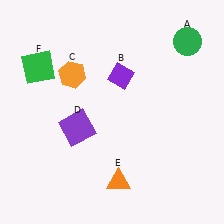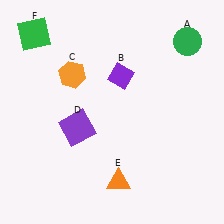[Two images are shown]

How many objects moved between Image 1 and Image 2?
1 object moved between the two images.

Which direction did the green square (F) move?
The green square (F) moved up.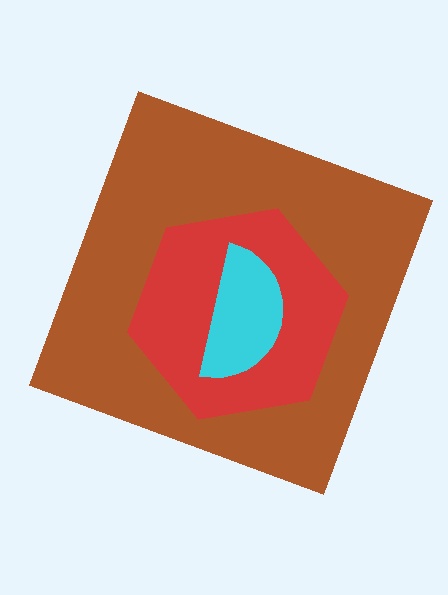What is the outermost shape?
The brown square.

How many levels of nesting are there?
3.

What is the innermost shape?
The cyan semicircle.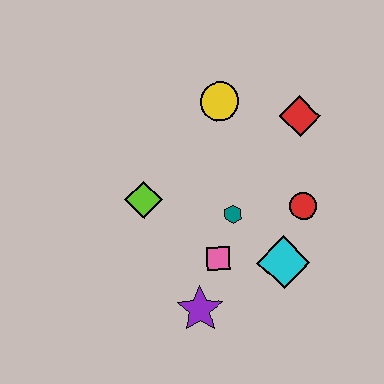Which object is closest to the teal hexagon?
The pink square is closest to the teal hexagon.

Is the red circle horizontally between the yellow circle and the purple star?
No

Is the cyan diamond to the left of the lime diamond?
No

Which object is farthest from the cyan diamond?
The yellow circle is farthest from the cyan diamond.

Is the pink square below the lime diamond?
Yes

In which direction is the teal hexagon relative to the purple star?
The teal hexagon is above the purple star.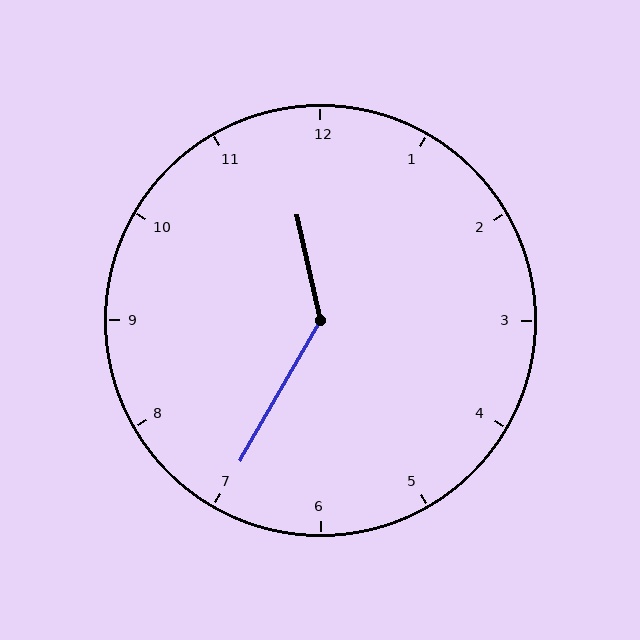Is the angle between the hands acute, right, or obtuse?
It is obtuse.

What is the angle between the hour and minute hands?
Approximately 138 degrees.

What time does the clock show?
11:35.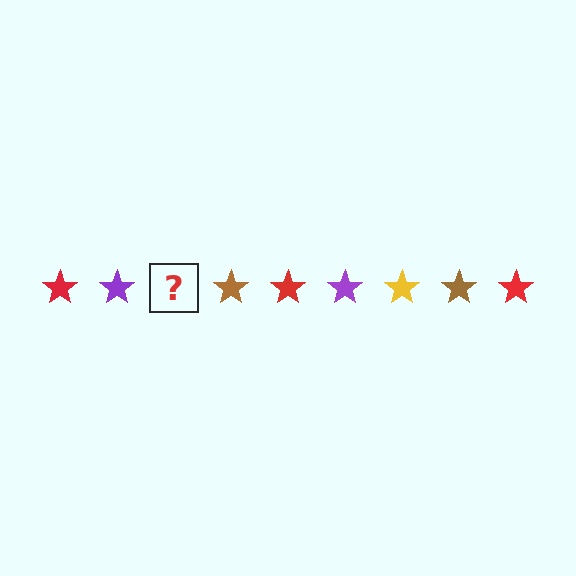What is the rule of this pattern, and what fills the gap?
The rule is that the pattern cycles through red, purple, yellow, brown stars. The gap should be filled with a yellow star.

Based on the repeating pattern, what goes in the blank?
The blank should be a yellow star.